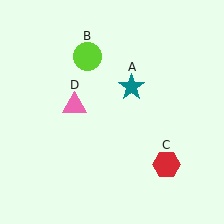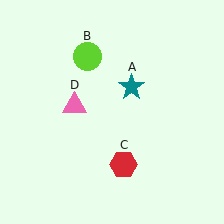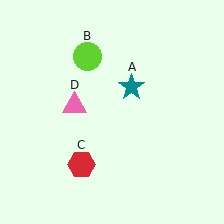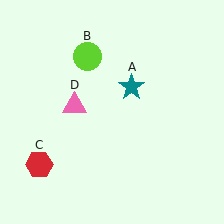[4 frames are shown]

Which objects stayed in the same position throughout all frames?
Teal star (object A) and lime circle (object B) and pink triangle (object D) remained stationary.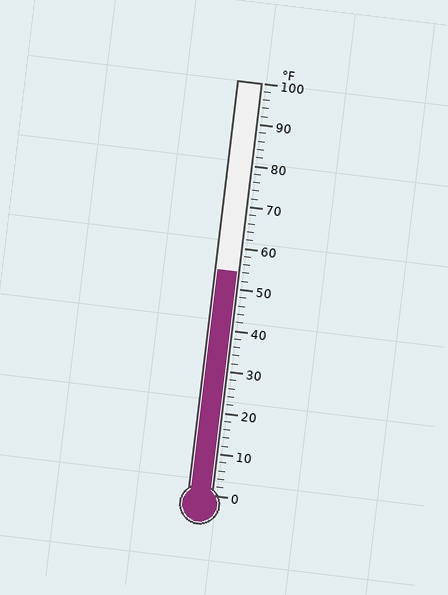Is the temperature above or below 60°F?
The temperature is below 60°F.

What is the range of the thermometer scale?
The thermometer scale ranges from 0°F to 100°F.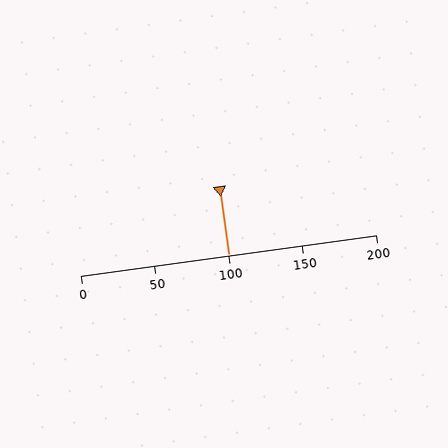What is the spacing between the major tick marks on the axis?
The major ticks are spaced 50 apart.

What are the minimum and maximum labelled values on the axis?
The axis runs from 0 to 200.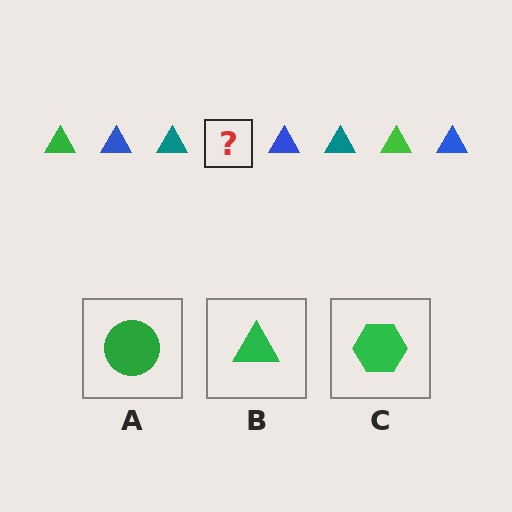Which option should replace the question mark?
Option B.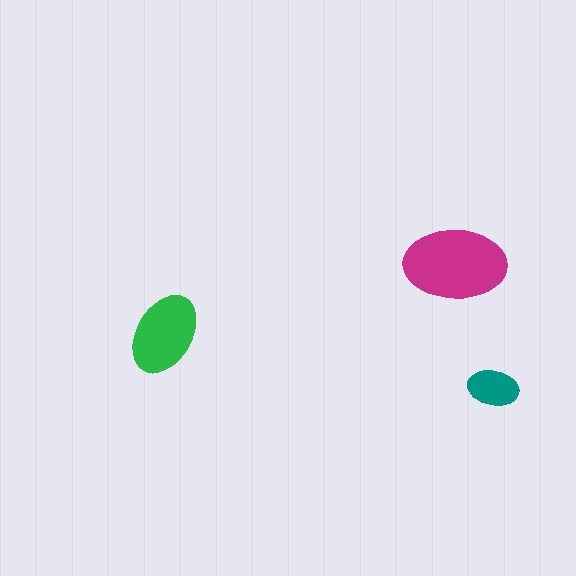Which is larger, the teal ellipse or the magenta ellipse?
The magenta one.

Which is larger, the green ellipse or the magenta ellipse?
The magenta one.